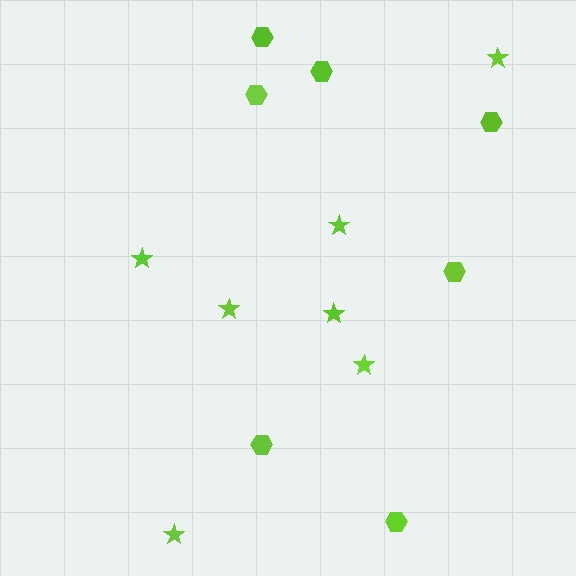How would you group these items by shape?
There are 2 groups: one group of stars (7) and one group of hexagons (7).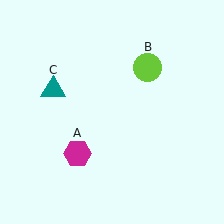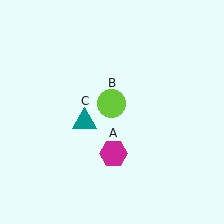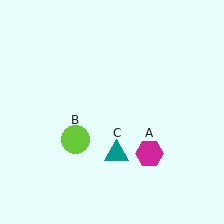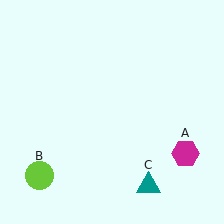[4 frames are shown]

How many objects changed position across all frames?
3 objects changed position: magenta hexagon (object A), lime circle (object B), teal triangle (object C).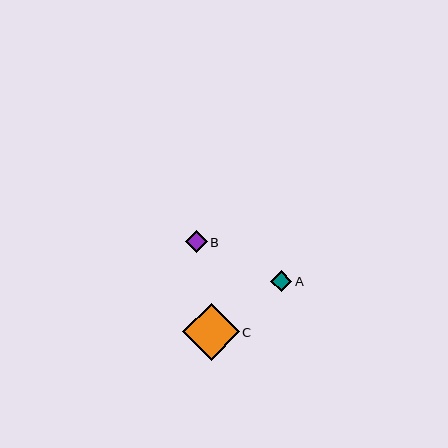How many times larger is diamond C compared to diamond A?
Diamond C is approximately 2.7 times the size of diamond A.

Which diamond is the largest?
Diamond C is the largest with a size of approximately 57 pixels.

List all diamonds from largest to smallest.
From largest to smallest: C, B, A.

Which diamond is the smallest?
Diamond A is the smallest with a size of approximately 21 pixels.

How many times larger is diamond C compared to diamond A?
Diamond C is approximately 2.7 times the size of diamond A.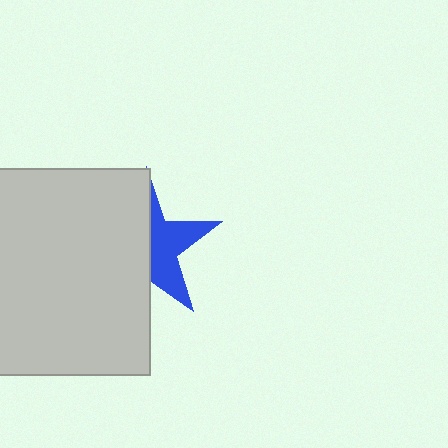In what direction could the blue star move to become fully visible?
The blue star could move right. That would shift it out from behind the light gray square entirely.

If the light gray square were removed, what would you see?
You would see the complete blue star.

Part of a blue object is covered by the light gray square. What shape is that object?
It is a star.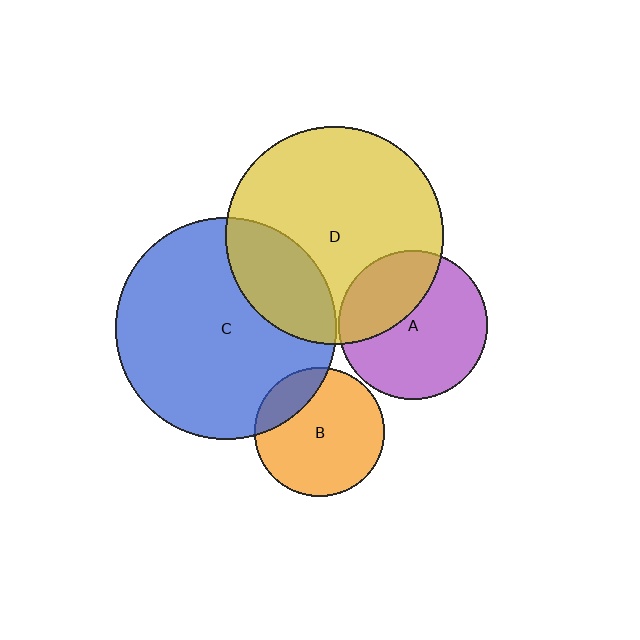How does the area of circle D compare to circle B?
Approximately 2.8 times.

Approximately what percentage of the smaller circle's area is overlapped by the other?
Approximately 20%.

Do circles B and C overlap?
Yes.